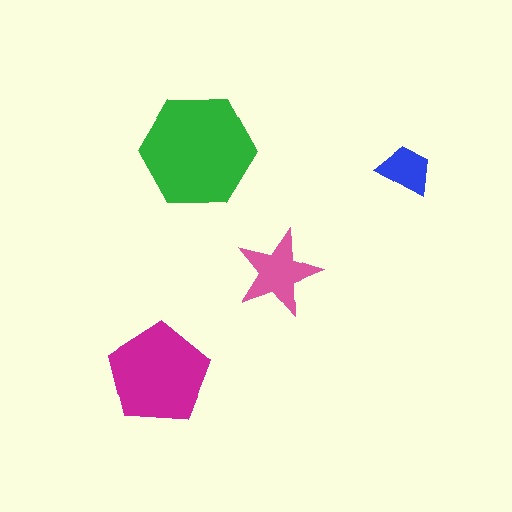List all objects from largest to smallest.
The green hexagon, the magenta pentagon, the pink star, the blue trapezoid.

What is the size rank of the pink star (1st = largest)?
3rd.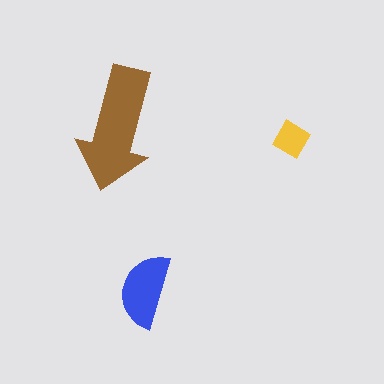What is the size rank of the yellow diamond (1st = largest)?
3rd.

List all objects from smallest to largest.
The yellow diamond, the blue semicircle, the brown arrow.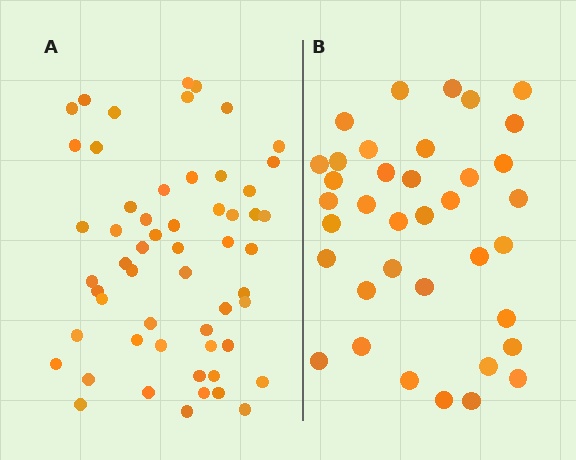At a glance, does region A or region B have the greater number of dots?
Region A (the left region) has more dots.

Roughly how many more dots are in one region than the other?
Region A has approximately 20 more dots than region B.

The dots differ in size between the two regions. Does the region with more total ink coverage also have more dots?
No. Region B has more total ink coverage because its dots are larger, but region A actually contains more individual dots. Total area can be misleading — the number of items is what matters here.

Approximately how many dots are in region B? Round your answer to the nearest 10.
About 40 dots. (The exact count is 37, which rounds to 40.)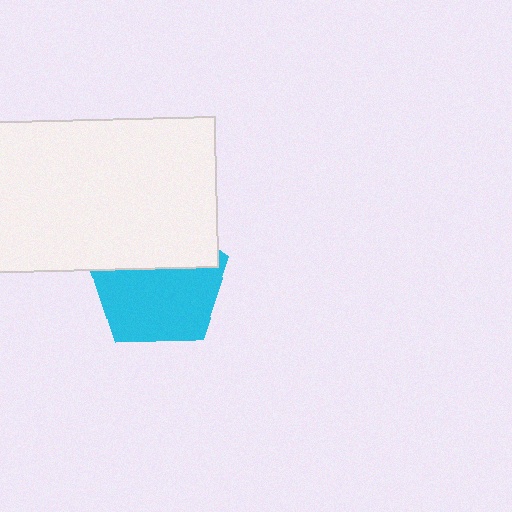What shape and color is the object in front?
The object in front is a white rectangle.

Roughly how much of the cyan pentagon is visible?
About half of it is visible (roughly 61%).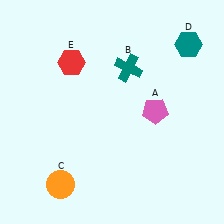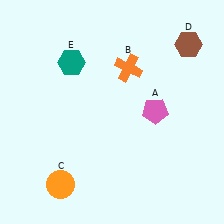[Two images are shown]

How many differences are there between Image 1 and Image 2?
There are 3 differences between the two images.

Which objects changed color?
B changed from teal to orange. D changed from teal to brown. E changed from red to teal.